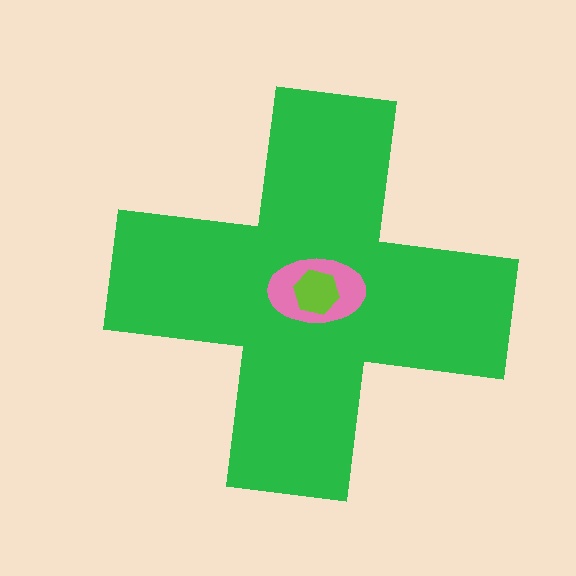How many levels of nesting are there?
3.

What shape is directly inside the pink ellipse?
The lime hexagon.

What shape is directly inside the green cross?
The pink ellipse.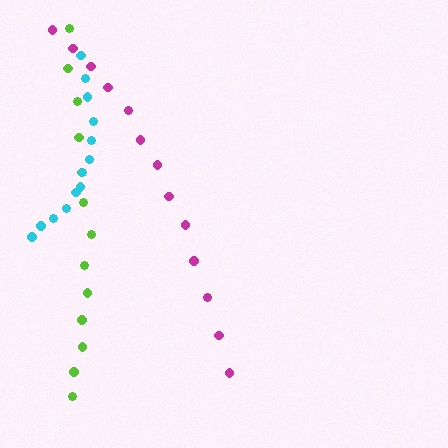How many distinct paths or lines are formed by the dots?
There are 3 distinct paths.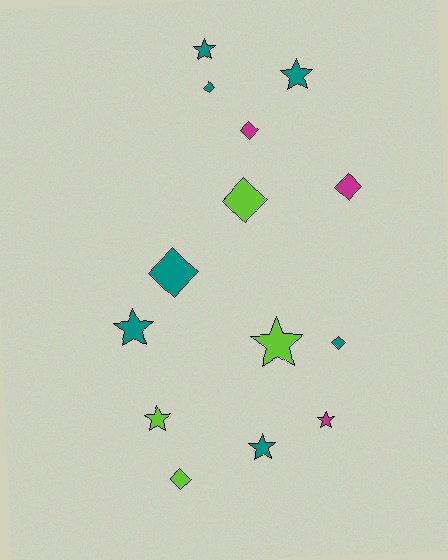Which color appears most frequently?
Teal, with 7 objects.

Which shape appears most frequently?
Star, with 7 objects.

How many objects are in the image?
There are 14 objects.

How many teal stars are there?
There are 4 teal stars.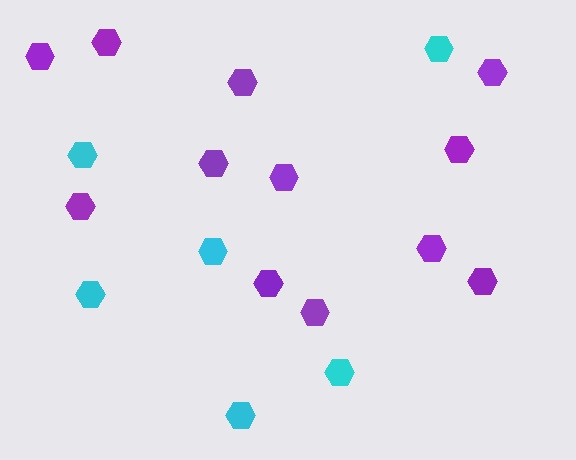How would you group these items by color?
There are 2 groups: one group of cyan hexagons (6) and one group of purple hexagons (12).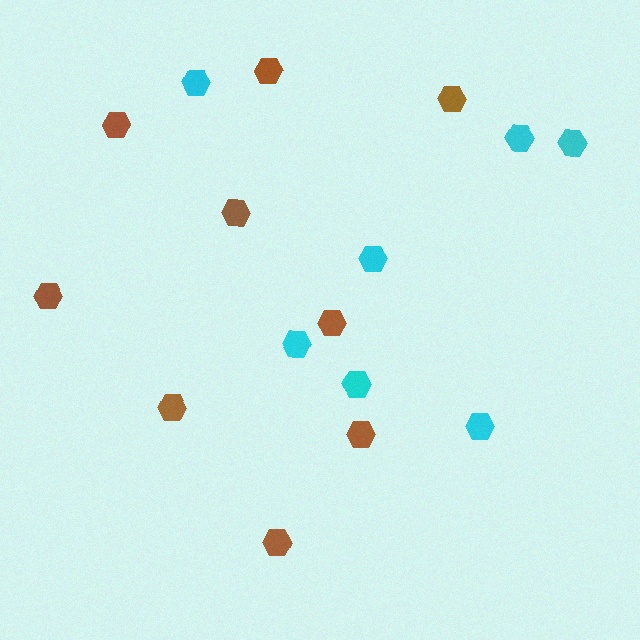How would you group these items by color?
There are 2 groups: one group of brown hexagons (9) and one group of cyan hexagons (7).